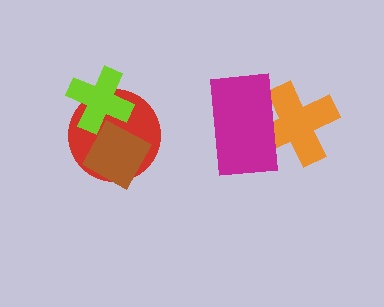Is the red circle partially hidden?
Yes, it is partially covered by another shape.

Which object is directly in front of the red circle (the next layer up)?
The brown square is directly in front of the red circle.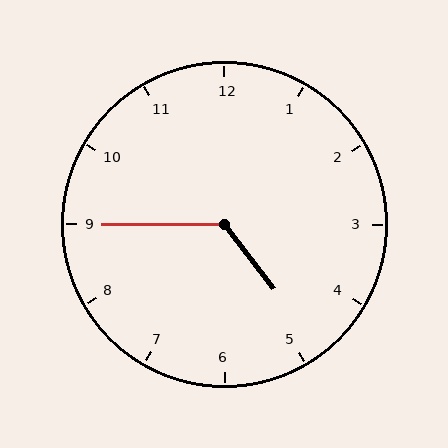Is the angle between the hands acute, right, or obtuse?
It is obtuse.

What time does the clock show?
4:45.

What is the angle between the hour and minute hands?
Approximately 128 degrees.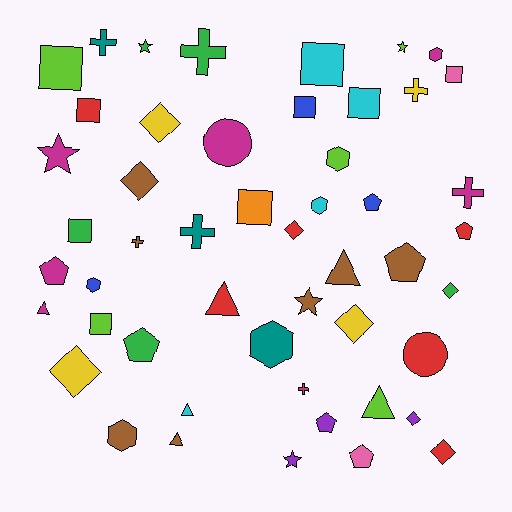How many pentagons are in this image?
There are 7 pentagons.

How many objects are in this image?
There are 50 objects.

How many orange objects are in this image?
There is 1 orange object.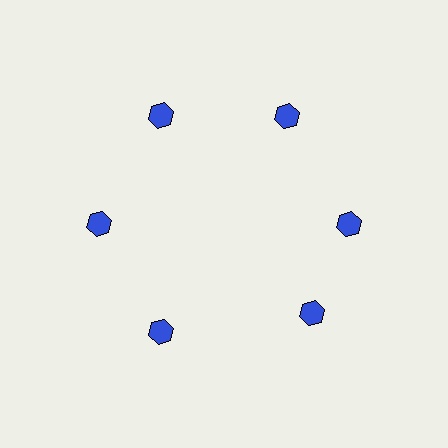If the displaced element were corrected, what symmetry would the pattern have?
It would have 6-fold rotational symmetry — the pattern would map onto itself every 60 degrees.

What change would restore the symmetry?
The symmetry would be restored by rotating it back into even spacing with its neighbors so that all 6 hexagons sit at equal angles and equal distance from the center.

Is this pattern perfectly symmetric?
No. The 6 blue hexagons are arranged in a ring, but one element near the 5 o'clock position is rotated out of alignment along the ring, breaking the 6-fold rotational symmetry.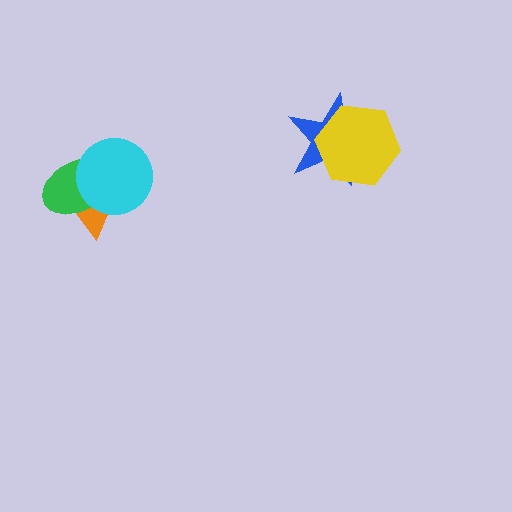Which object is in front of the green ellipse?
The cyan circle is in front of the green ellipse.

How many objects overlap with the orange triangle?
2 objects overlap with the orange triangle.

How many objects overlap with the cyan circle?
2 objects overlap with the cyan circle.